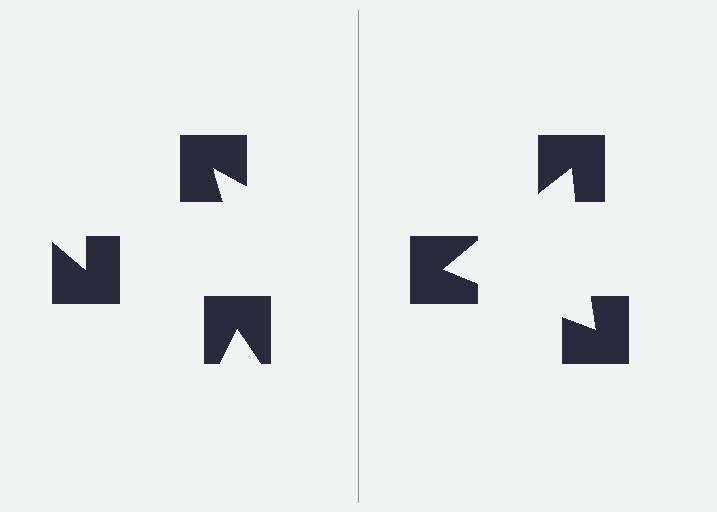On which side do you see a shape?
An illusory triangle appears on the right side. On the left side the wedge cuts are rotated, so no coherent shape forms.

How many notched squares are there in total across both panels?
6 — 3 on each side.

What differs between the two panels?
The notched squares are positioned identically on both sides; only the wedge orientations differ. On the right they align to a triangle; on the left they are misaligned.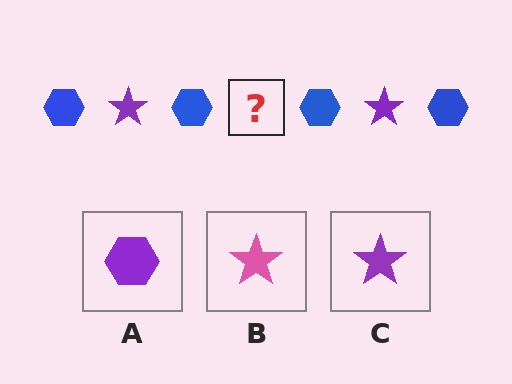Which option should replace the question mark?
Option C.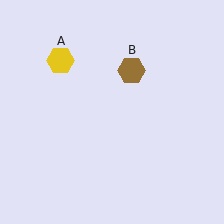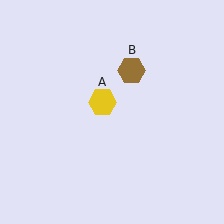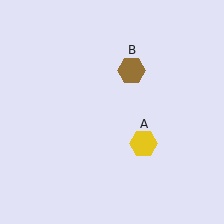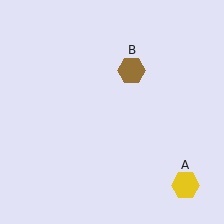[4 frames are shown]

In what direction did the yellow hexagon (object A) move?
The yellow hexagon (object A) moved down and to the right.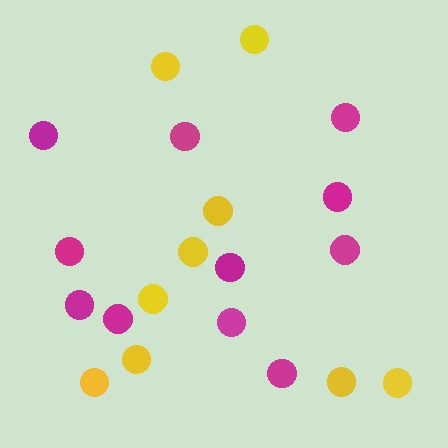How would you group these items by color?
There are 2 groups: one group of magenta circles (11) and one group of yellow circles (9).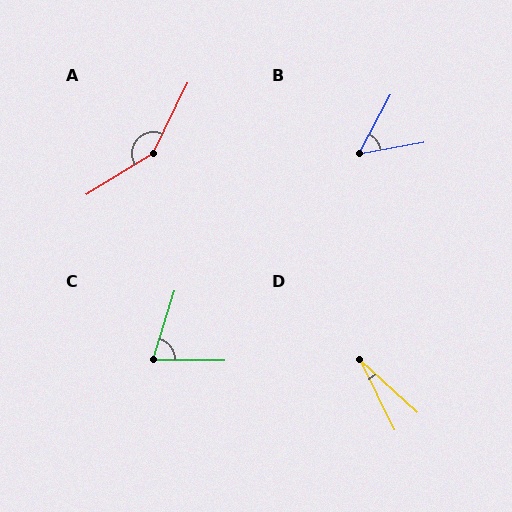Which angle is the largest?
A, at approximately 148 degrees.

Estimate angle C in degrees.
Approximately 73 degrees.